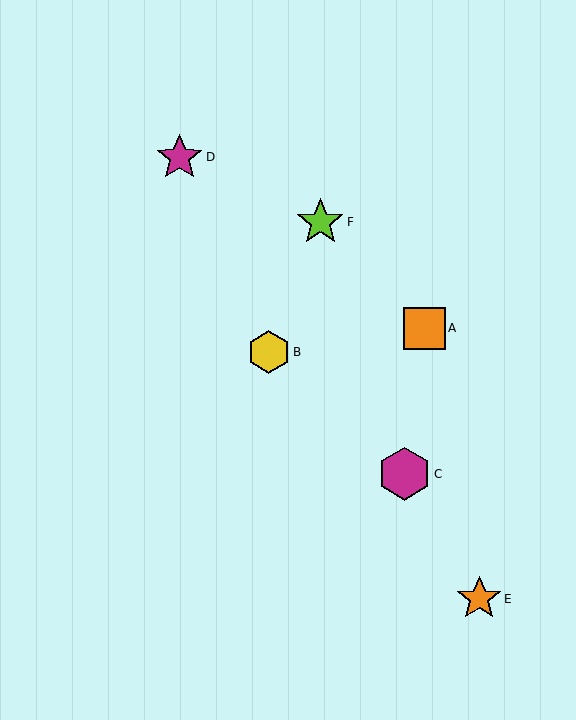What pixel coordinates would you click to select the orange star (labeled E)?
Click at (479, 599) to select the orange star E.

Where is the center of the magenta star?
The center of the magenta star is at (179, 158).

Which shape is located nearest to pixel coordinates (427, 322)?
The orange square (labeled A) at (424, 328) is nearest to that location.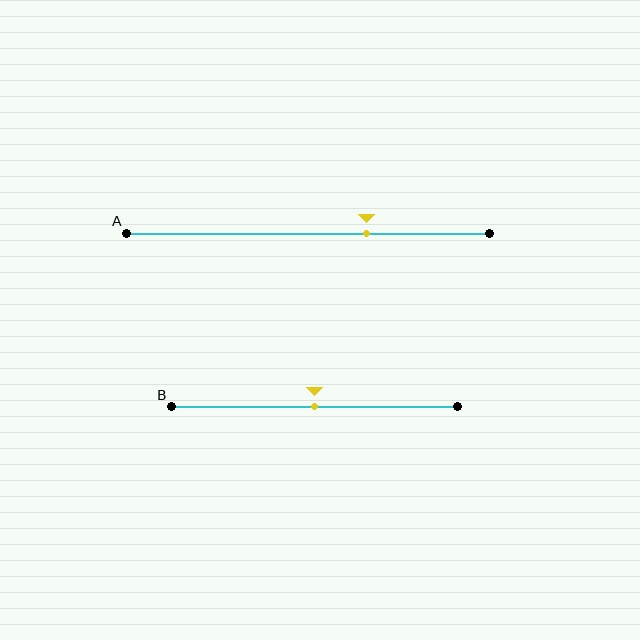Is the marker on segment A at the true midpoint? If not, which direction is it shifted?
No, the marker on segment A is shifted to the right by about 16% of the segment length.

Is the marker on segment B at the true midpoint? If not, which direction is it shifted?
Yes, the marker on segment B is at the true midpoint.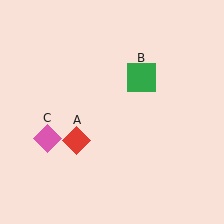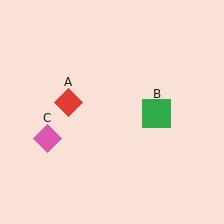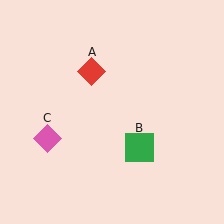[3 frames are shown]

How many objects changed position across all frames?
2 objects changed position: red diamond (object A), green square (object B).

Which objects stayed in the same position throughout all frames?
Pink diamond (object C) remained stationary.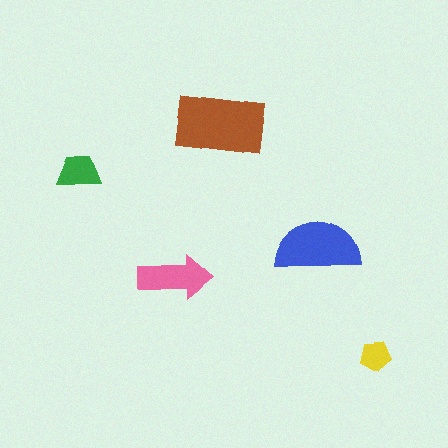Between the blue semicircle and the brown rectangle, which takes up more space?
The brown rectangle.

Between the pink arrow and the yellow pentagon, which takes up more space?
The pink arrow.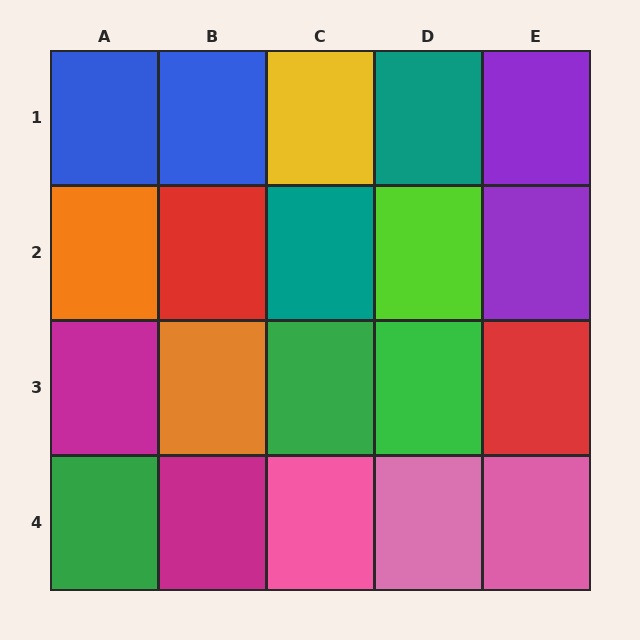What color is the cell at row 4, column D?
Pink.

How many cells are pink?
3 cells are pink.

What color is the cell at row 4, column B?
Magenta.